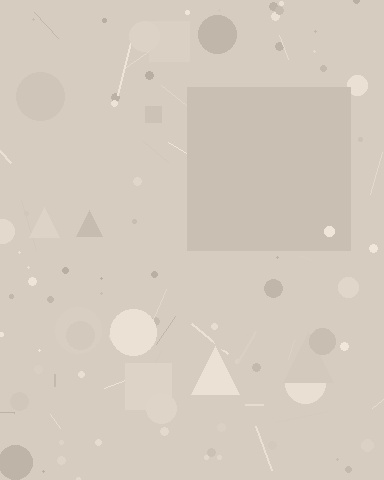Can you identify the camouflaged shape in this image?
The camouflaged shape is a square.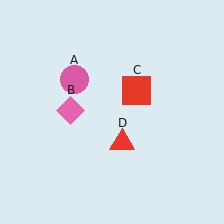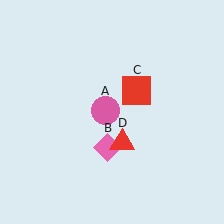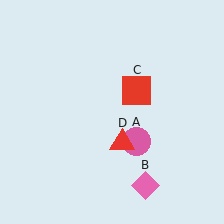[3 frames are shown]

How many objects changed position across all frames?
2 objects changed position: pink circle (object A), pink diamond (object B).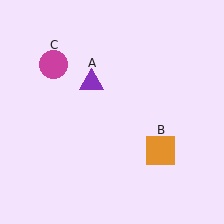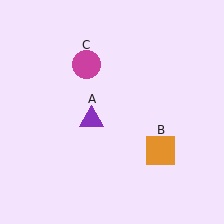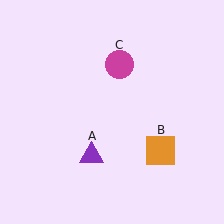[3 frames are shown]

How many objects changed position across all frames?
2 objects changed position: purple triangle (object A), magenta circle (object C).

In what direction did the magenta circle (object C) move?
The magenta circle (object C) moved right.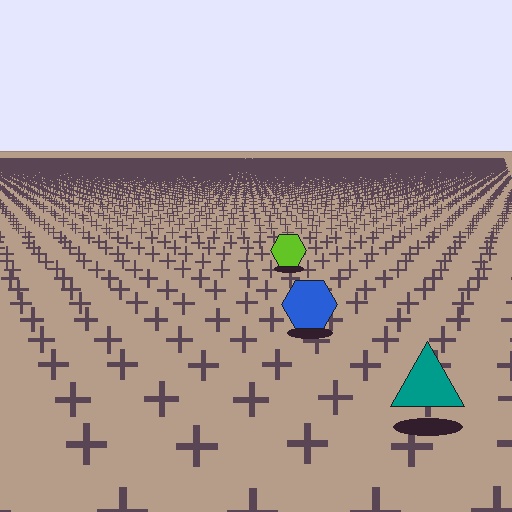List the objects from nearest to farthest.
From nearest to farthest: the teal triangle, the blue hexagon, the lime hexagon.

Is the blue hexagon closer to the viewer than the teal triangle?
No. The teal triangle is closer — you can tell from the texture gradient: the ground texture is coarser near it.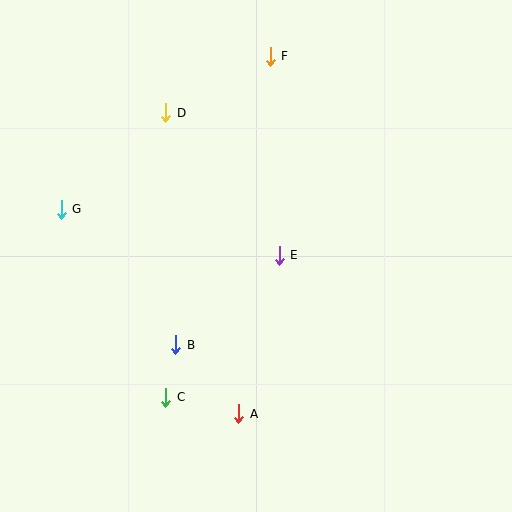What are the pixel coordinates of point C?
Point C is at (166, 397).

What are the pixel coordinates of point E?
Point E is at (279, 255).